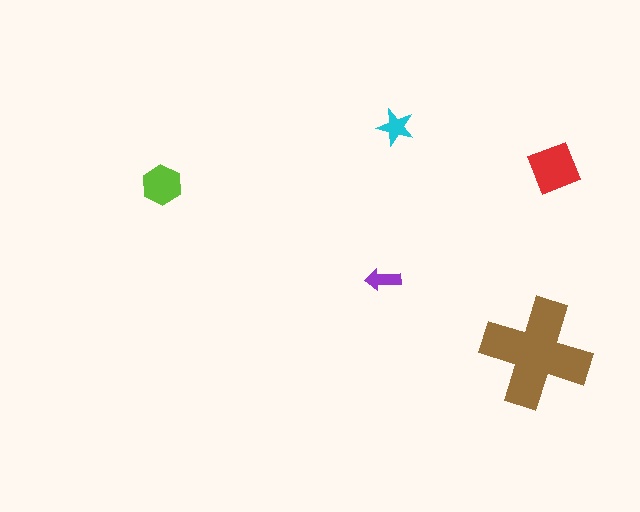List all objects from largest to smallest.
The brown cross, the red diamond, the lime hexagon, the cyan star, the purple arrow.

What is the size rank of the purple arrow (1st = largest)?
5th.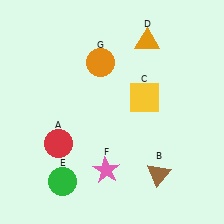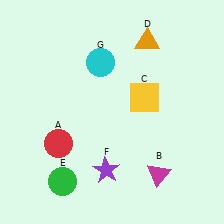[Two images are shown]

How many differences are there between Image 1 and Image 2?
There are 3 differences between the two images.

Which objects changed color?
B changed from brown to magenta. F changed from pink to purple. G changed from orange to cyan.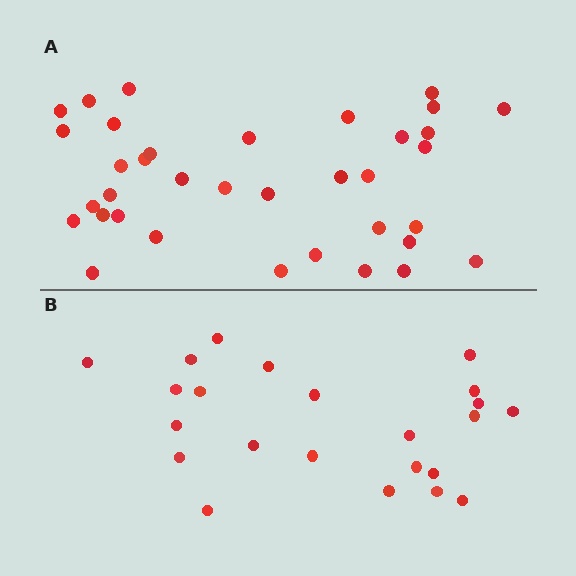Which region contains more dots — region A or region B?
Region A (the top region) has more dots.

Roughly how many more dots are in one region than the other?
Region A has approximately 15 more dots than region B.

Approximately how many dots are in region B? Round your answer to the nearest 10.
About 20 dots. (The exact count is 23, which rounds to 20.)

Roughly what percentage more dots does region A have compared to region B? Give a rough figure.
About 55% more.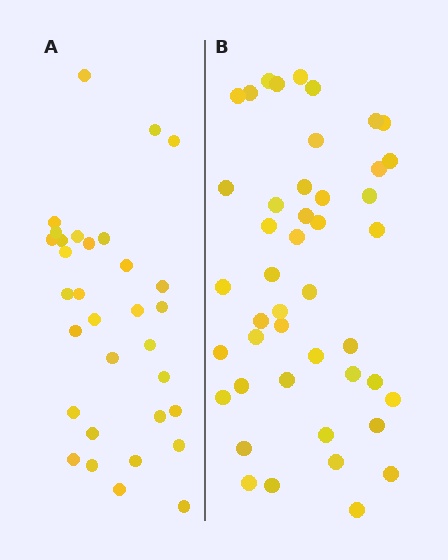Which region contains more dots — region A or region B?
Region B (the right region) has more dots.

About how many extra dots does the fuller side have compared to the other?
Region B has approximately 15 more dots than region A.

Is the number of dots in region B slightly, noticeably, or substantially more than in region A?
Region B has noticeably more, but not dramatically so. The ratio is roughly 1.4 to 1.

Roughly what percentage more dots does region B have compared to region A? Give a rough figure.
About 40% more.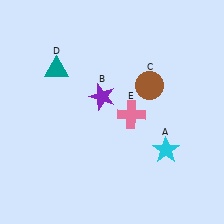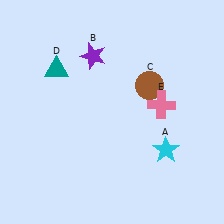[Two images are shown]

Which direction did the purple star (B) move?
The purple star (B) moved up.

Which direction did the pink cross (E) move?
The pink cross (E) moved right.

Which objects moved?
The objects that moved are: the purple star (B), the pink cross (E).